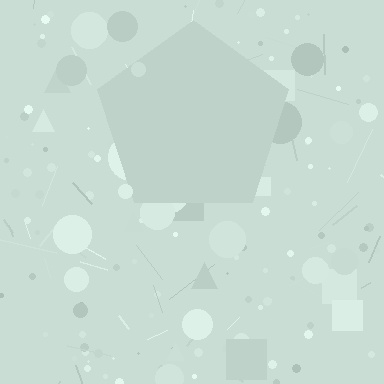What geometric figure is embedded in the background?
A pentagon is embedded in the background.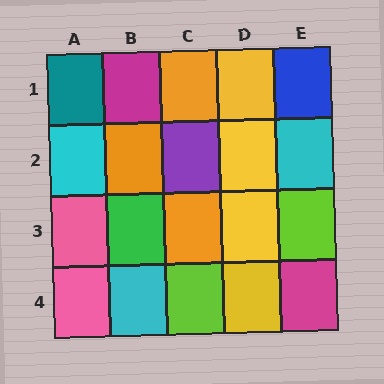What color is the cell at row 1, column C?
Orange.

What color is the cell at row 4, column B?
Cyan.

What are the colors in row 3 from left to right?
Pink, green, orange, yellow, lime.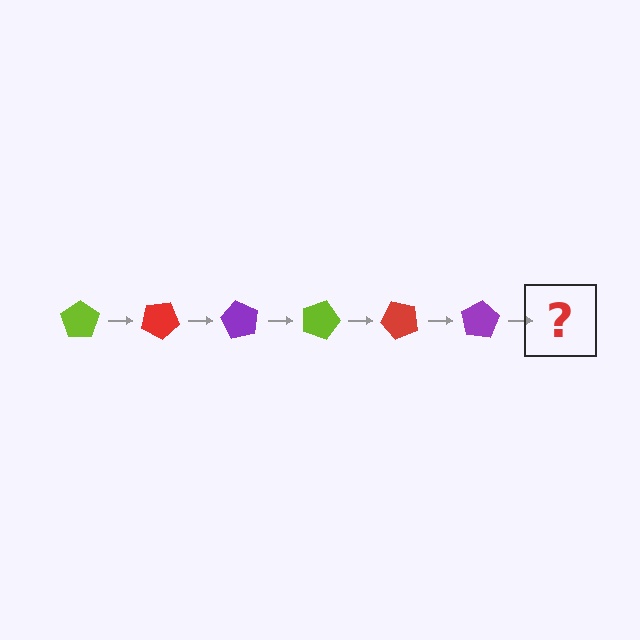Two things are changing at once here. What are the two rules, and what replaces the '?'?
The two rules are that it rotates 30 degrees each step and the color cycles through lime, red, and purple. The '?' should be a lime pentagon, rotated 180 degrees from the start.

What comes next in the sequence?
The next element should be a lime pentagon, rotated 180 degrees from the start.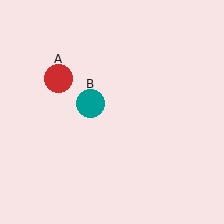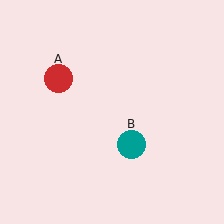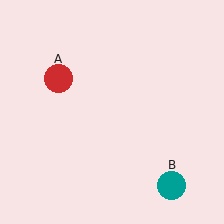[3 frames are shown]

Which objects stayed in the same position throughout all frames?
Red circle (object A) remained stationary.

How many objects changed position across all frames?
1 object changed position: teal circle (object B).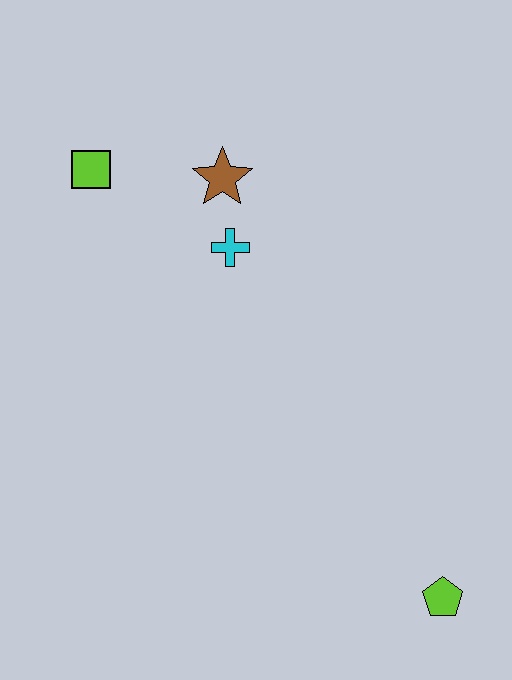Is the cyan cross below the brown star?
Yes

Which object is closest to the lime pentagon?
The cyan cross is closest to the lime pentagon.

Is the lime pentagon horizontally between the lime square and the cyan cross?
No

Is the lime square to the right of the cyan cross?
No